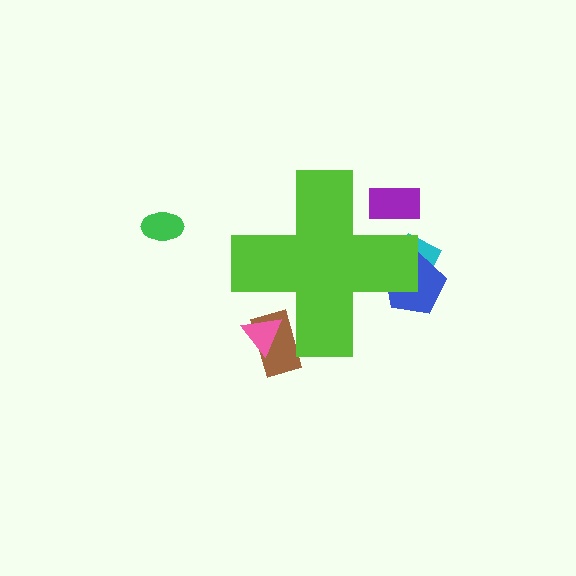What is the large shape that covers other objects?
A lime cross.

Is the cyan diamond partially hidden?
Yes, the cyan diamond is partially hidden behind the lime cross.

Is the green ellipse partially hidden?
No, the green ellipse is fully visible.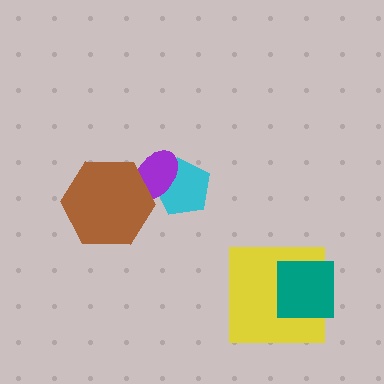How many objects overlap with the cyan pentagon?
1 object overlaps with the cyan pentagon.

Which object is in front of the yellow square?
The teal square is in front of the yellow square.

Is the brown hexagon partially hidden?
No, no other shape covers it.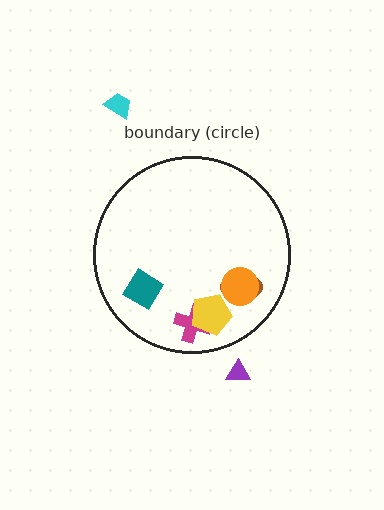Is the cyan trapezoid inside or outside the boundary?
Outside.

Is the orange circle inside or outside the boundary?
Inside.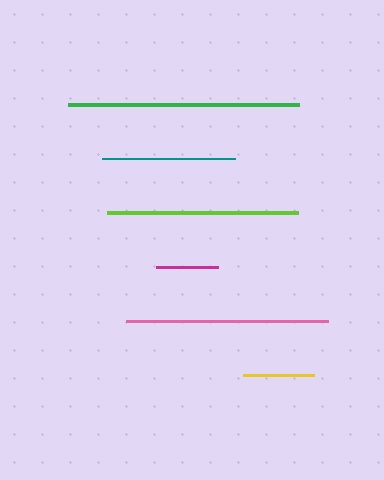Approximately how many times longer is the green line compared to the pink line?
The green line is approximately 1.1 times the length of the pink line.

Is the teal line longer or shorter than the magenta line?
The teal line is longer than the magenta line.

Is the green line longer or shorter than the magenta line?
The green line is longer than the magenta line.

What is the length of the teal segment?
The teal segment is approximately 133 pixels long.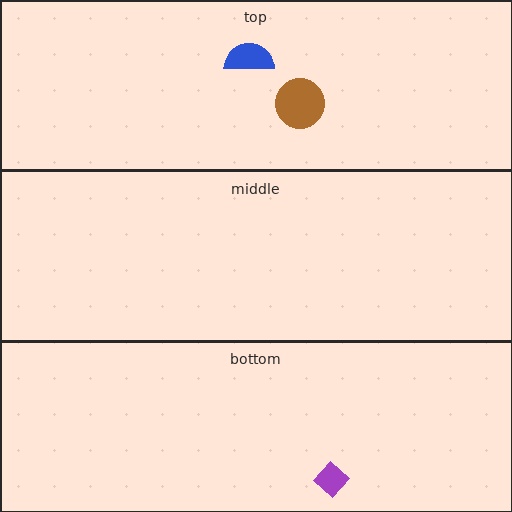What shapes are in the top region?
The blue semicircle, the brown circle.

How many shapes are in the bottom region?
1.